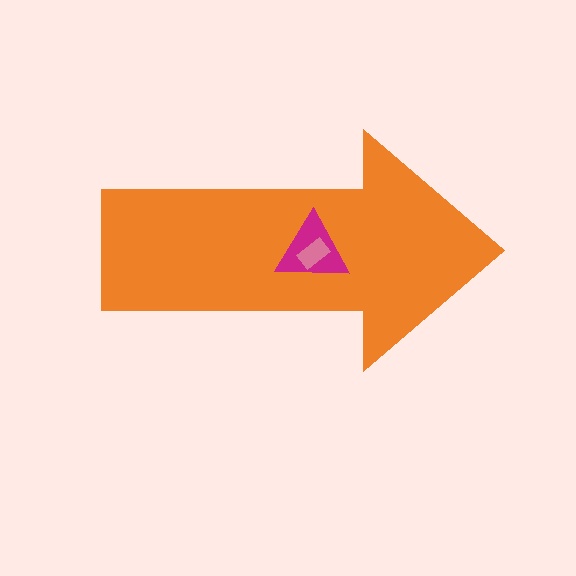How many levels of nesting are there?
3.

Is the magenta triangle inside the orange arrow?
Yes.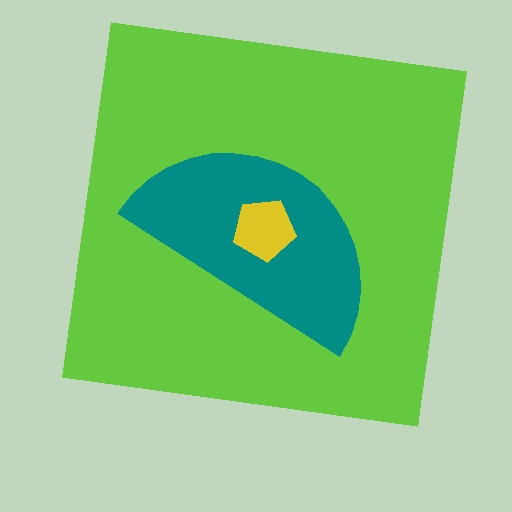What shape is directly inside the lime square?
The teal semicircle.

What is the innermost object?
The yellow pentagon.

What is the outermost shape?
The lime square.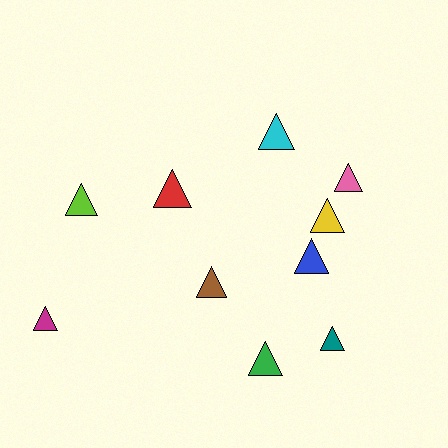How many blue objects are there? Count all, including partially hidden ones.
There is 1 blue object.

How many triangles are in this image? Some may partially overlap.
There are 10 triangles.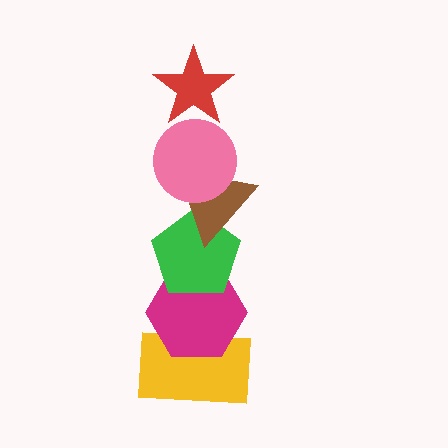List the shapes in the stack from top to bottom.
From top to bottom: the red star, the pink circle, the brown triangle, the green pentagon, the magenta hexagon, the yellow rectangle.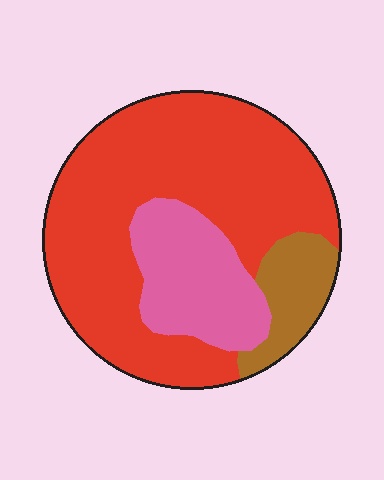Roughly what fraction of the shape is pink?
Pink takes up about one fifth (1/5) of the shape.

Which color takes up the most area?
Red, at roughly 70%.